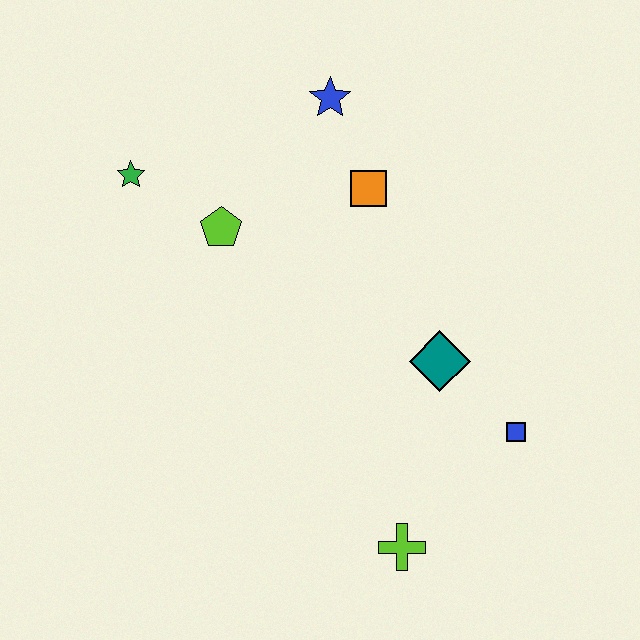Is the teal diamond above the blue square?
Yes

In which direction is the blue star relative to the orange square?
The blue star is above the orange square.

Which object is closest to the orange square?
The blue star is closest to the orange square.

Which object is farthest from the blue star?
The lime cross is farthest from the blue star.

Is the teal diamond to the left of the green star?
No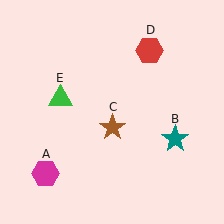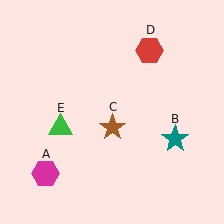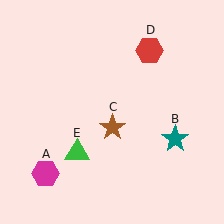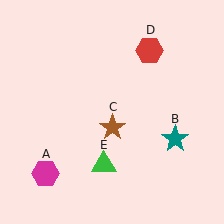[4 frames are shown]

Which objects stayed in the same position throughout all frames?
Magenta hexagon (object A) and teal star (object B) and brown star (object C) and red hexagon (object D) remained stationary.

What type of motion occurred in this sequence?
The green triangle (object E) rotated counterclockwise around the center of the scene.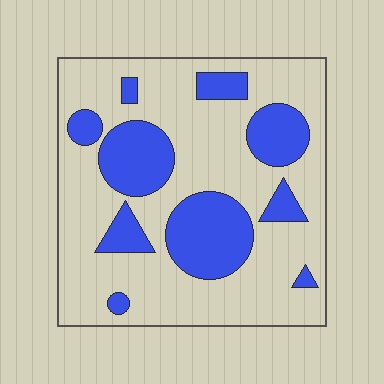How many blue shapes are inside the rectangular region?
10.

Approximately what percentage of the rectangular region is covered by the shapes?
Approximately 30%.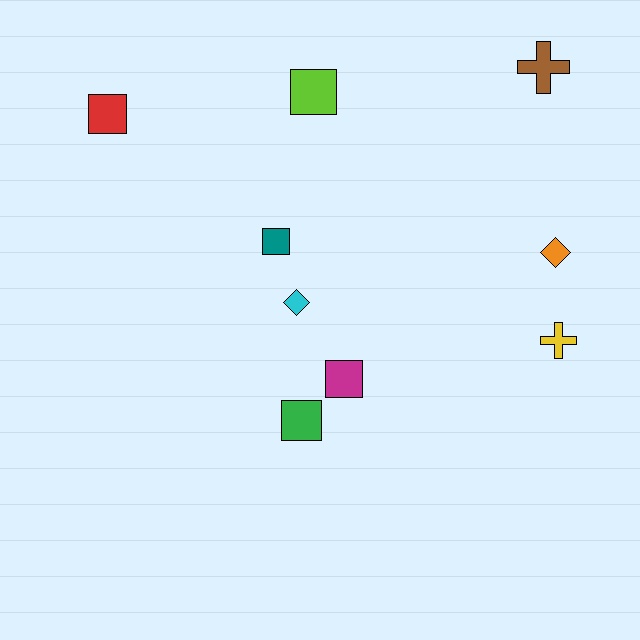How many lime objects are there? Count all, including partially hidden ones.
There is 1 lime object.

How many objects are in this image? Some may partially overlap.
There are 9 objects.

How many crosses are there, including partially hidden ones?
There are 2 crosses.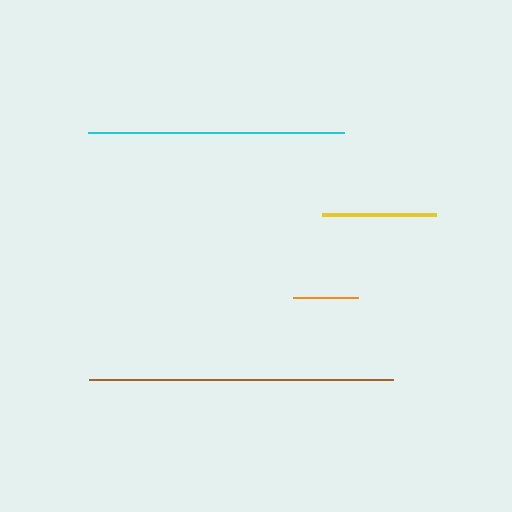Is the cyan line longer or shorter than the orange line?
The cyan line is longer than the orange line.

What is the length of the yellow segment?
The yellow segment is approximately 114 pixels long.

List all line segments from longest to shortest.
From longest to shortest: brown, cyan, yellow, orange.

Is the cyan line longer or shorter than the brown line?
The brown line is longer than the cyan line.